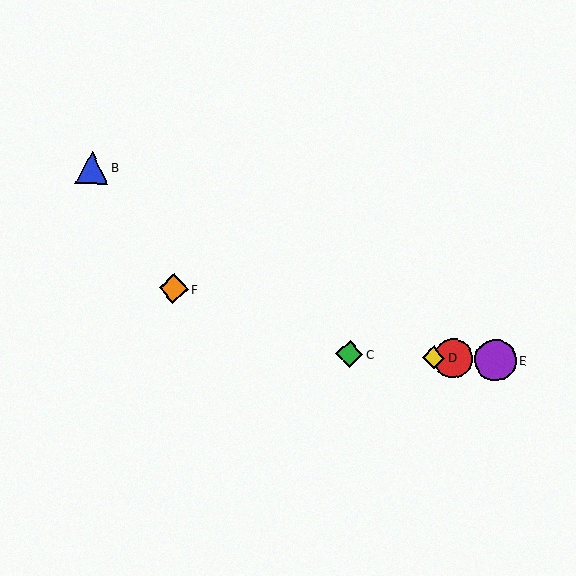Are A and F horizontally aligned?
No, A is at y≈358 and F is at y≈289.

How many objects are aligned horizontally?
4 objects (A, C, D, E) are aligned horizontally.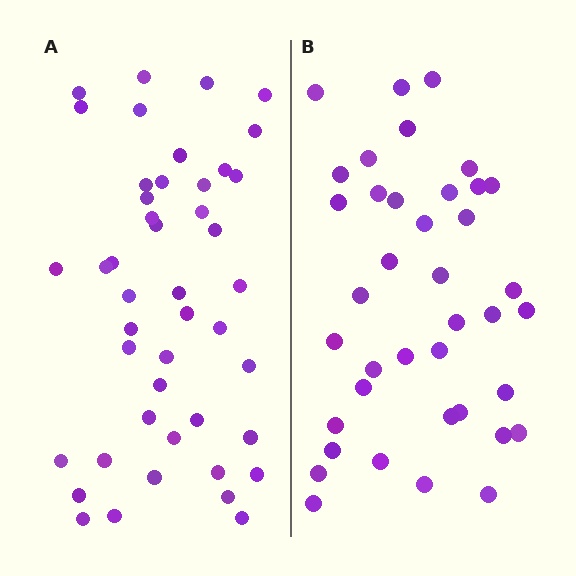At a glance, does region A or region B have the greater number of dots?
Region A (the left region) has more dots.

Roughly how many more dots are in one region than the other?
Region A has about 6 more dots than region B.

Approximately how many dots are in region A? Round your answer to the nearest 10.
About 40 dots. (The exact count is 45, which rounds to 40.)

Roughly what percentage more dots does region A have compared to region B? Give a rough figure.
About 15% more.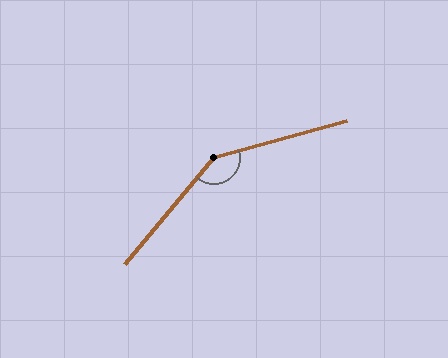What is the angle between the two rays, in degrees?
Approximately 146 degrees.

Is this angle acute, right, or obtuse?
It is obtuse.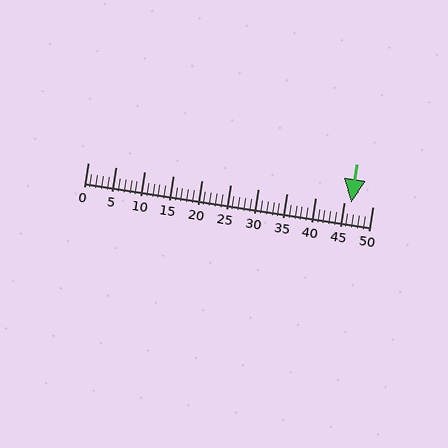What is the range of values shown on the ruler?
The ruler shows values from 0 to 50.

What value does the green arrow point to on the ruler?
The green arrow points to approximately 46.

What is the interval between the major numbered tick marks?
The major tick marks are spaced 5 units apart.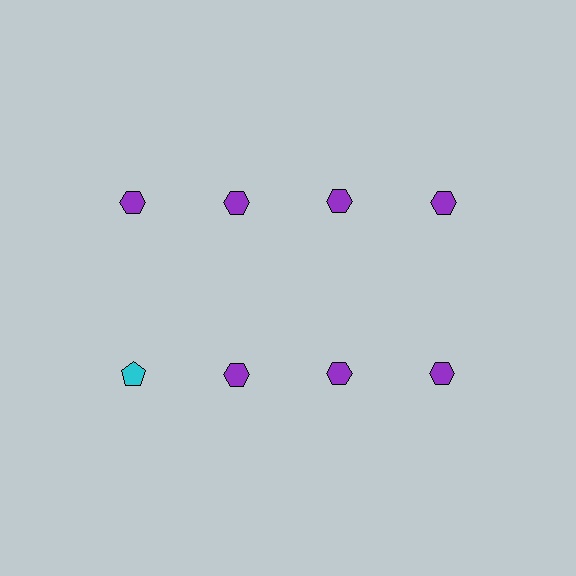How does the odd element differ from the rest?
It differs in both color (cyan instead of purple) and shape (pentagon instead of hexagon).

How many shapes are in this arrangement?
There are 8 shapes arranged in a grid pattern.